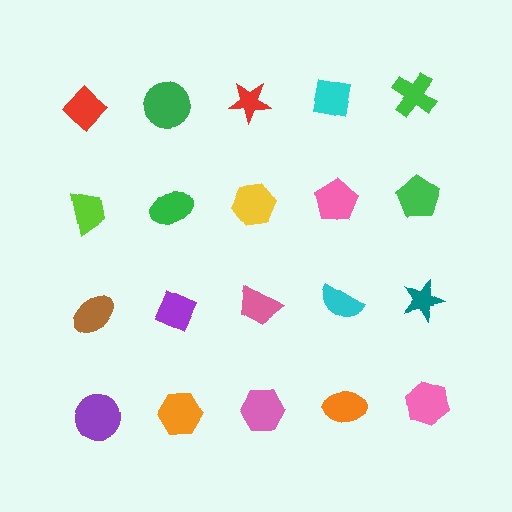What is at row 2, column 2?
A green ellipse.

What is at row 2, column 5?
A green pentagon.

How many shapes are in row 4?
5 shapes.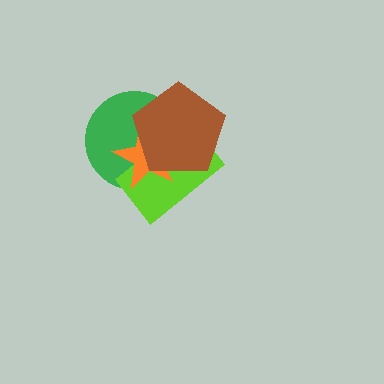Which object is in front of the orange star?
The brown pentagon is in front of the orange star.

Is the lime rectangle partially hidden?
Yes, it is partially covered by another shape.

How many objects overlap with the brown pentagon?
3 objects overlap with the brown pentagon.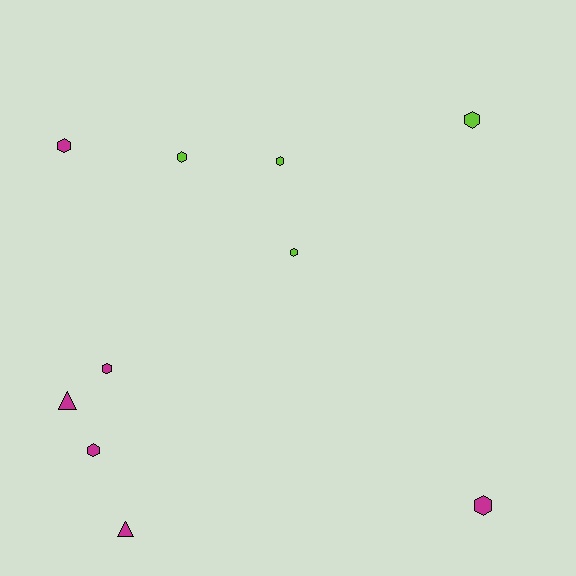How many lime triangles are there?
There are no lime triangles.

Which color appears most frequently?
Magenta, with 6 objects.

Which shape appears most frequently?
Hexagon, with 8 objects.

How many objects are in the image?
There are 10 objects.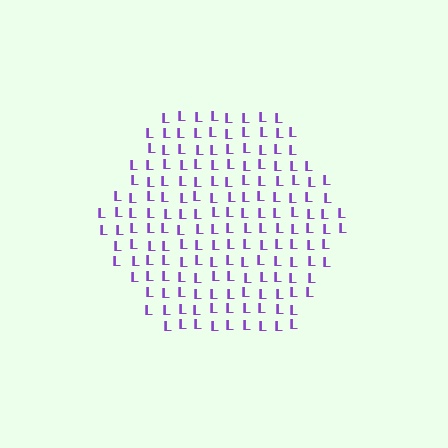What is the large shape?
The large shape is a hexagon.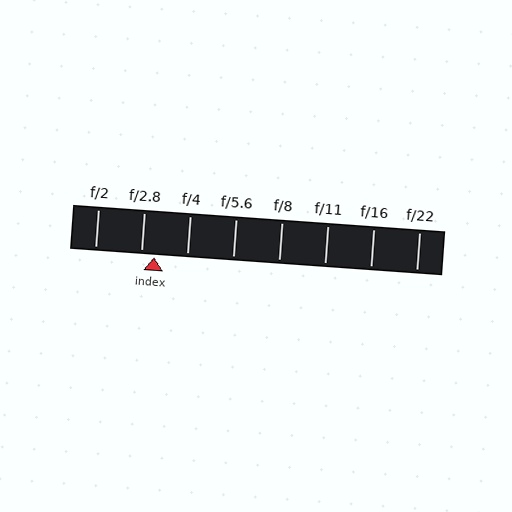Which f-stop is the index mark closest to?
The index mark is closest to f/2.8.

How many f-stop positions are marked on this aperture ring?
There are 8 f-stop positions marked.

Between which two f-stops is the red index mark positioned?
The index mark is between f/2.8 and f/4.